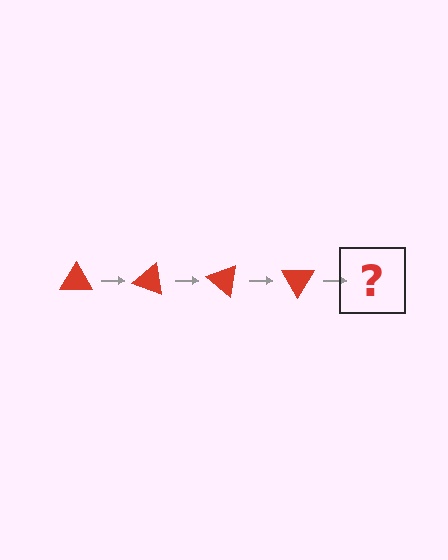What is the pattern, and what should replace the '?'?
The pattern is that the triangle rotates 20 degrees each step. The '?' should be a red triangle rotated 80 degrees.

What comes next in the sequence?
The next element should be a red triangle rotated 80 degrees.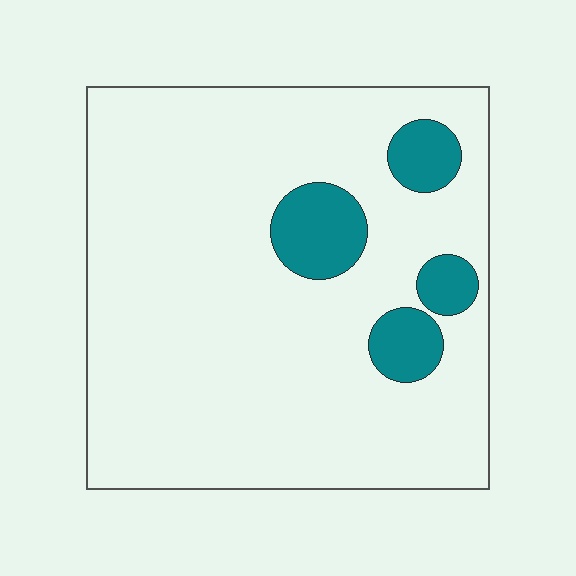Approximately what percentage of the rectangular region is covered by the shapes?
Approximately 10%.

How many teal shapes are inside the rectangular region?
4.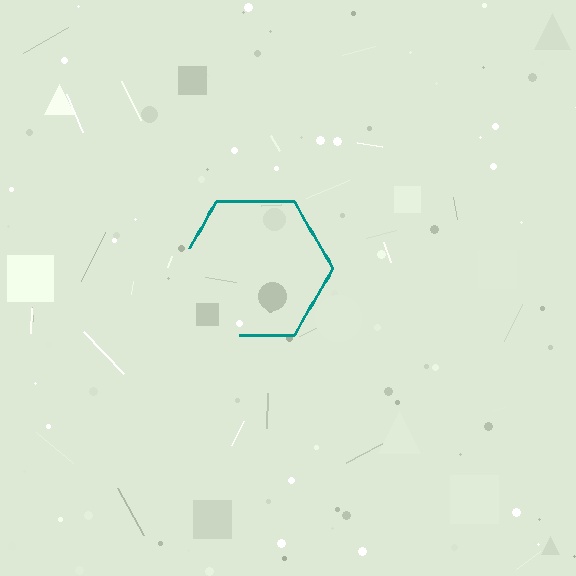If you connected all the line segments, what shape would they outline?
They would outline a hexagon.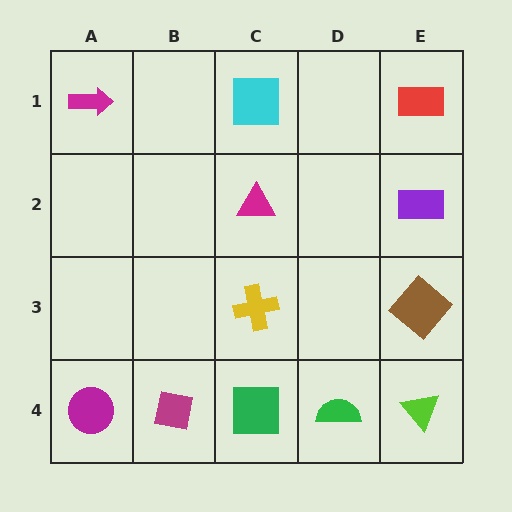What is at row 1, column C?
A cyan square.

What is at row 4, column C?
A green square.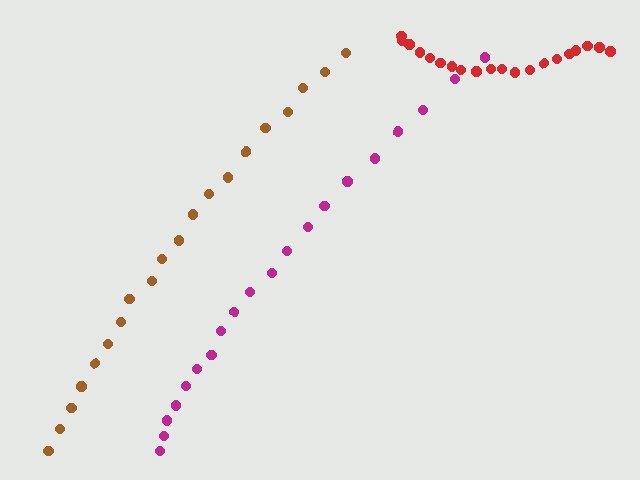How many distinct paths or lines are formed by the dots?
There are 3 distinct paths.